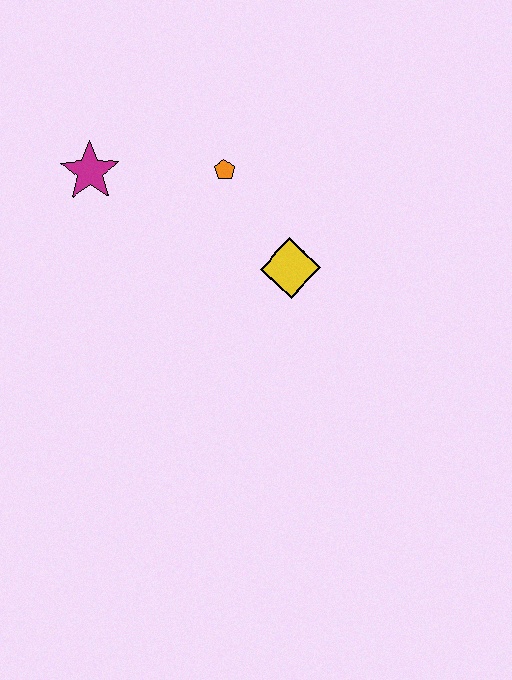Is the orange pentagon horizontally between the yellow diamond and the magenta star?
Yes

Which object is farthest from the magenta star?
The yellow diamond is farthest from the magenta star.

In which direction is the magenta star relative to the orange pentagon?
The magenta star is to the left of the orange pentagon.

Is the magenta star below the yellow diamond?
No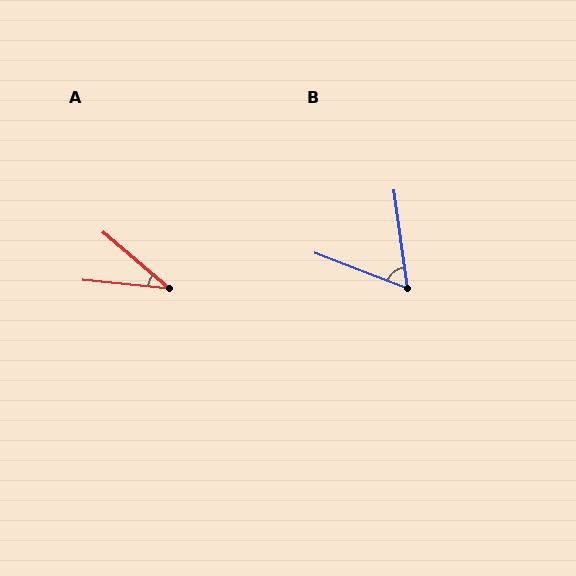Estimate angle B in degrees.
Approximately 61 degrees.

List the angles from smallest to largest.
A (35°), B (61°).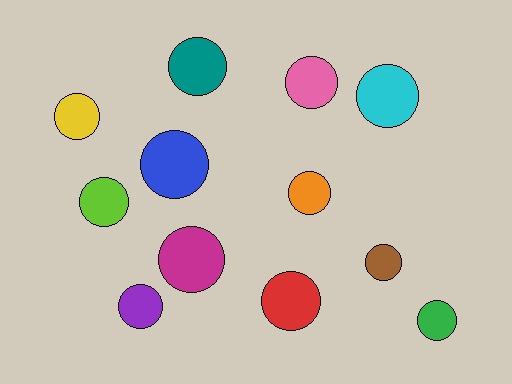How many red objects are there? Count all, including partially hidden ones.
There is 1 red object.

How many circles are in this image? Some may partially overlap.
There are 12 circles.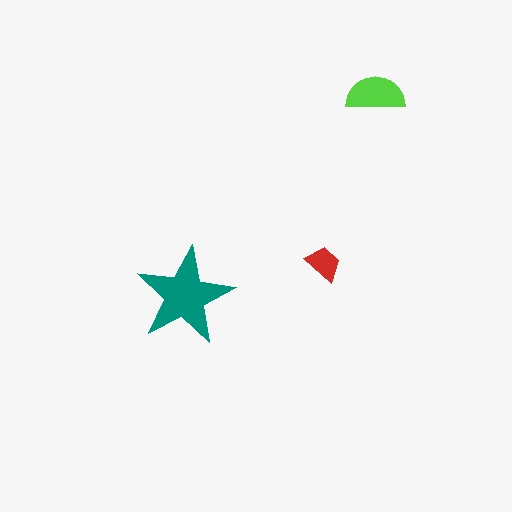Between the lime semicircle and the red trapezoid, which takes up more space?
The lime semicircle.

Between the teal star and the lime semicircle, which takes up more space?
The teal star.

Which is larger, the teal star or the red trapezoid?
The teal star.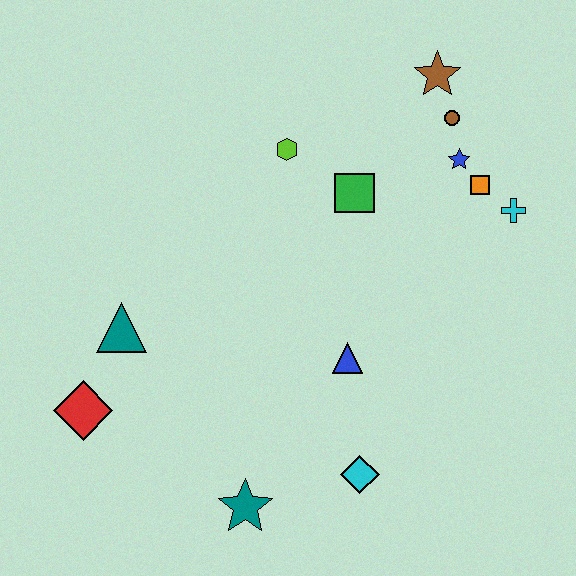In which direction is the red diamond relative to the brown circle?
The red diamond is to the left of the brown circle.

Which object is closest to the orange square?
The blue star is closest to the orange square.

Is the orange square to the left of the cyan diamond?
No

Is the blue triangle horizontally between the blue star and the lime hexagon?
Yes